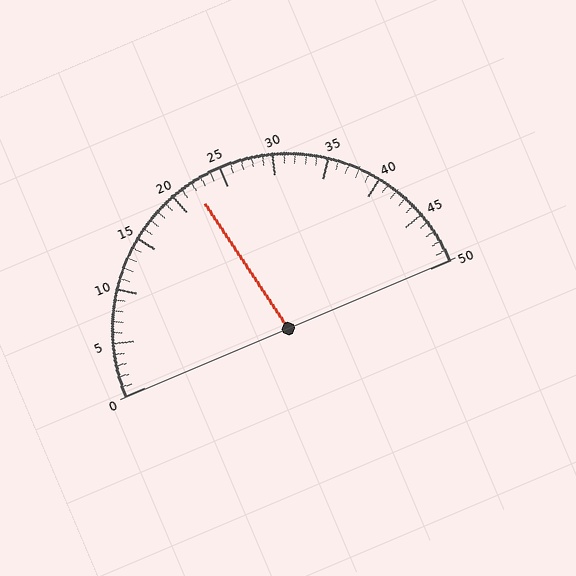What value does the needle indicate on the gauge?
The needle indicates approximately 22.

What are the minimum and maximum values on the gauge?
The gauge ranges from 0 to 50.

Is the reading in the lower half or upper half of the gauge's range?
The reading is in the lower half of the range (0 to 50).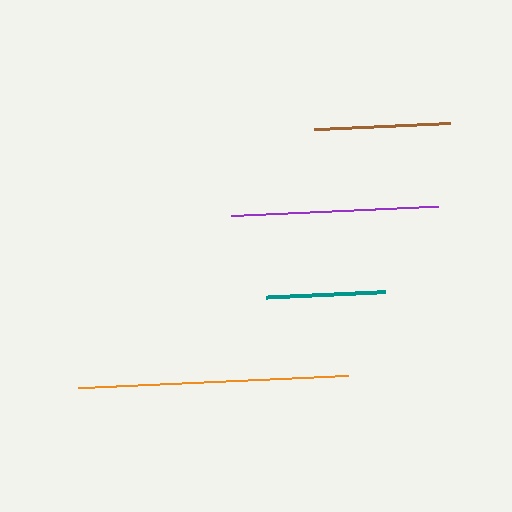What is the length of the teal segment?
The teal segment is approximately 119 pixels long.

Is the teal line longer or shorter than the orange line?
The orange line is longer than the teal line.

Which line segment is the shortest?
The teal line is the shortest at approximately 119 pixels.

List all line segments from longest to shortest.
From longest to shortest: orange, purple, brown, teal.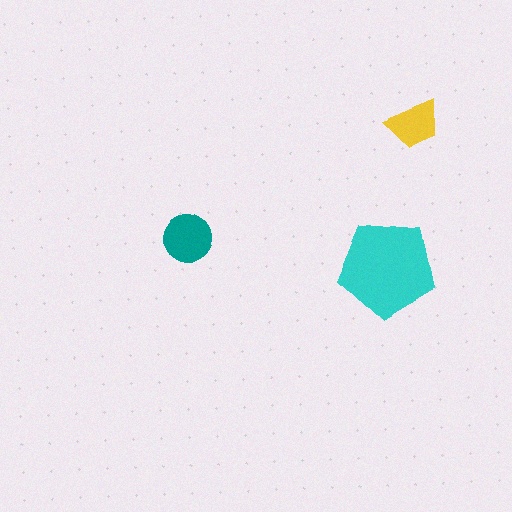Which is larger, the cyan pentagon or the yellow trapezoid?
The cyan pentagon.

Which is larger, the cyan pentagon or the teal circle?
The cyan pentagon.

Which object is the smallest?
The yellow trapezoid.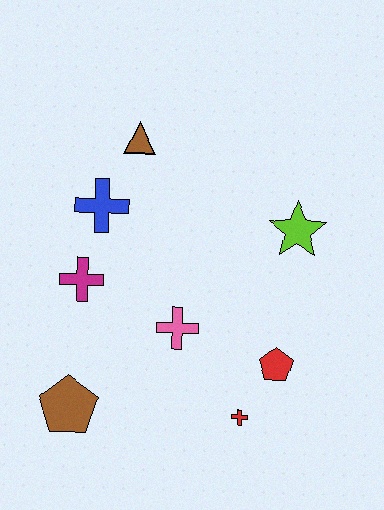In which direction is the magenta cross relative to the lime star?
The magenta cross is to the left of the lime star.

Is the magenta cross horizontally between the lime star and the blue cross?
No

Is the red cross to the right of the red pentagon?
No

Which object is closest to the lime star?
The red pentagon is closest to the lime star.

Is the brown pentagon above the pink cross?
No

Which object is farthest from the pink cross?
The brown triangle is farthest from the pink cross.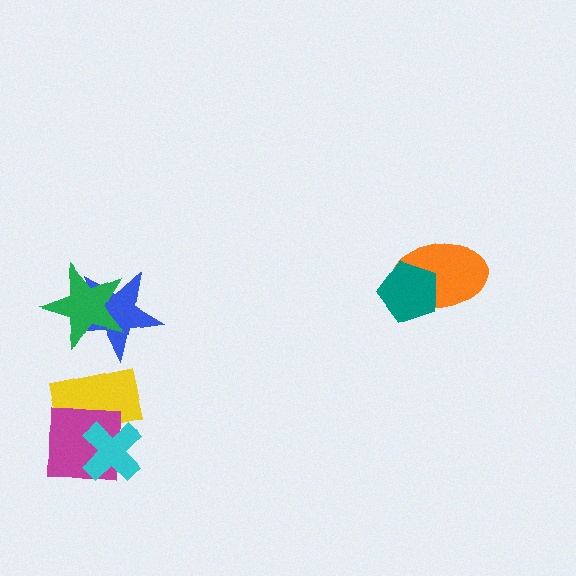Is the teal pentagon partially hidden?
No, no other shape covers it.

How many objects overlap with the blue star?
1 object overlaps with the blue star.